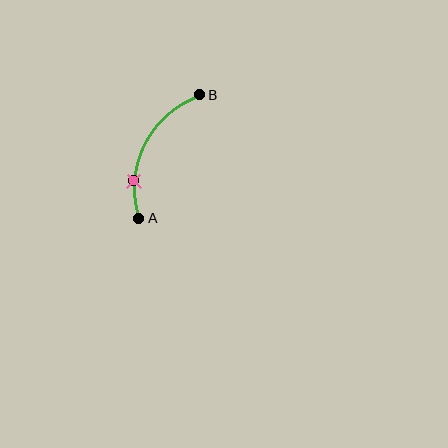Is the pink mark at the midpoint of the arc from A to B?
No. The pink mark lies on the arc but is closer to endpoint A. The arc midpoint would be at the point on the curve equidistant along the arc from both A and B.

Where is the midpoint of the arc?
The arc midpoint is the point on the curve farthest from the straight line joining A and B. It sits to the left of that line.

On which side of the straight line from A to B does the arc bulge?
The arc bulges to the left of the straight line connecting A and B.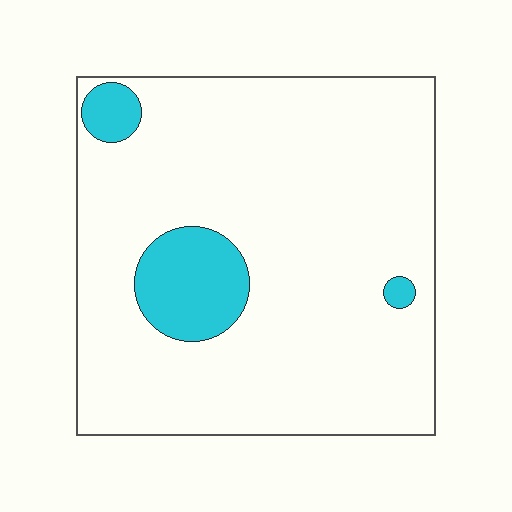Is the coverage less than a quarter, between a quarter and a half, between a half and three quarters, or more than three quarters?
Less than a quarter.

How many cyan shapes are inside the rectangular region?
3.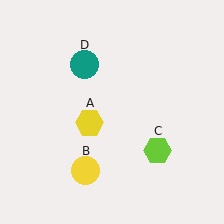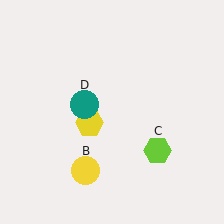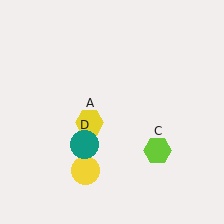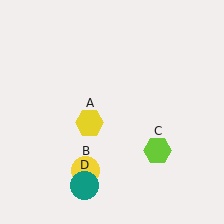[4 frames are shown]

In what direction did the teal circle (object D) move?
The teal circle (object D) moved down.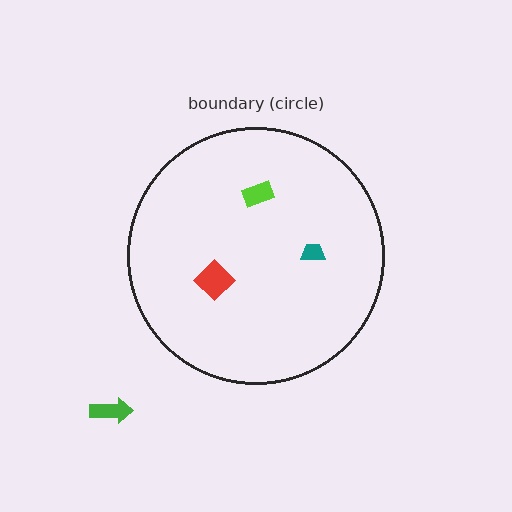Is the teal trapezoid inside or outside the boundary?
Inside.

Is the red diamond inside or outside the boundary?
Inside.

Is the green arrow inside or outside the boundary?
Outside.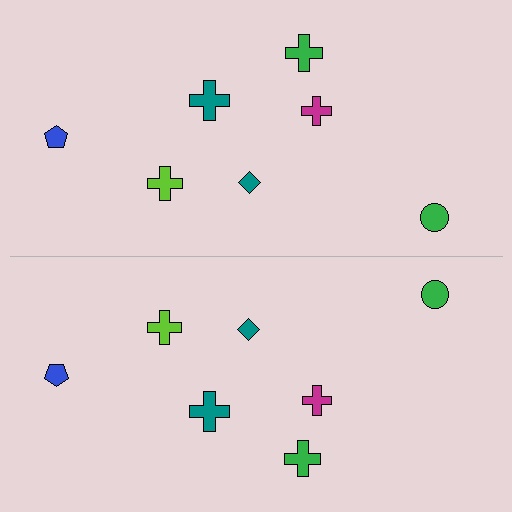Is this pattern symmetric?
Yes, this pattern has bilateral (reflection) symmetry.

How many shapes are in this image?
There are 14 shapes in this image.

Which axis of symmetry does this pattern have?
The pattern has a horizontal axis of symmetry running through the center of the image.